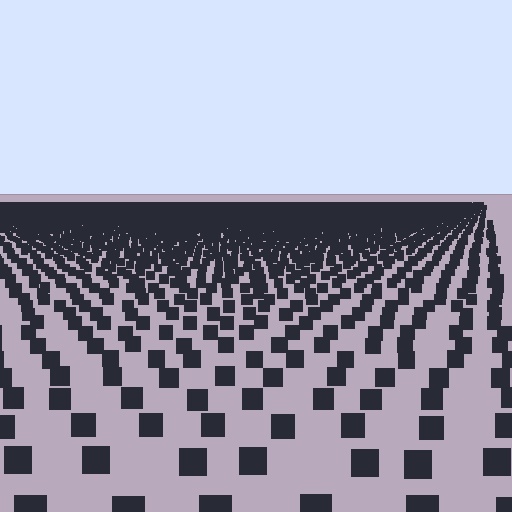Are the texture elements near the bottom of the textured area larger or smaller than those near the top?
Larger. Near the bottom, elements are closer to the viewer and appear at a bigger on-screen size.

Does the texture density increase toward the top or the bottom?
Density increases toward the top.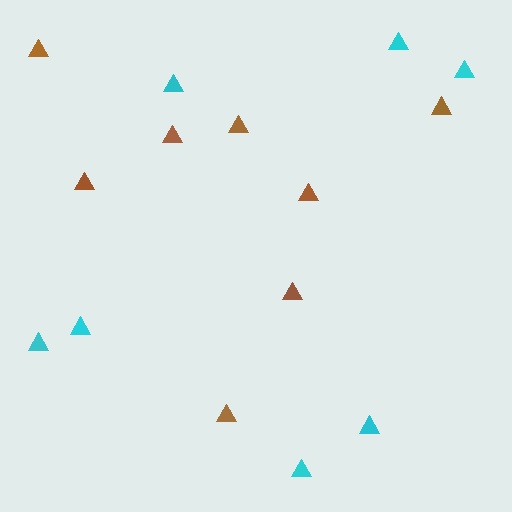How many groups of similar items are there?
There are 2 groups: one group of brown triangles (8) and one group of cyan triangles (7).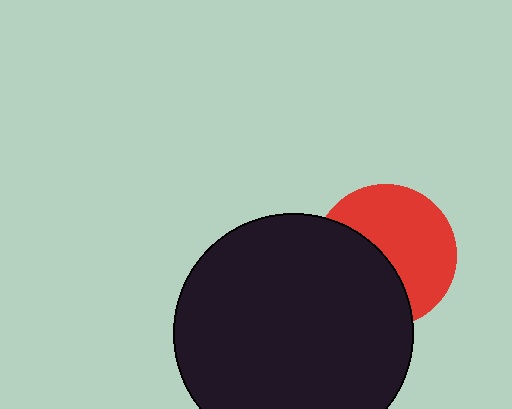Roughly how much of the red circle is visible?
About half of it is visible (roughly 56%).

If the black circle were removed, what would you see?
You would see the complete red circle.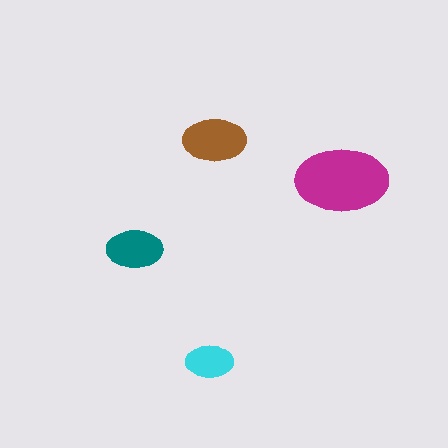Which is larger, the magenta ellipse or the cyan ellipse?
The magenta one.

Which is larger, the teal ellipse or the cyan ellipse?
The teal one.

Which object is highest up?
The brown ellipse is topmost.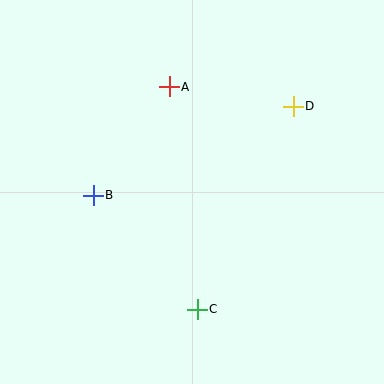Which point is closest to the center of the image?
Point B at (93, 195) is closest to the center.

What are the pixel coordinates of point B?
Point B is at (93, 195).